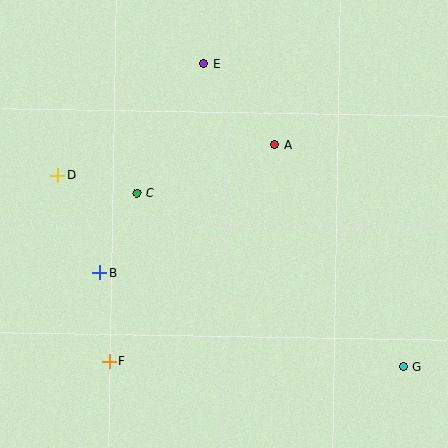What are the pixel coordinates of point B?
Point B is at (100, 273).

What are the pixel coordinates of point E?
Point E is at (204, 64).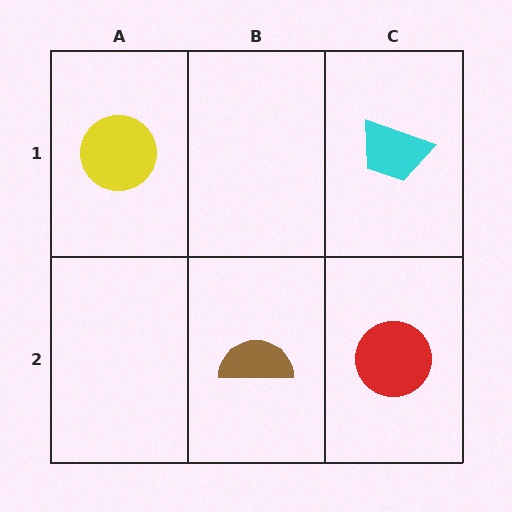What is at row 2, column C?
A red circle.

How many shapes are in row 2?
2 shapes.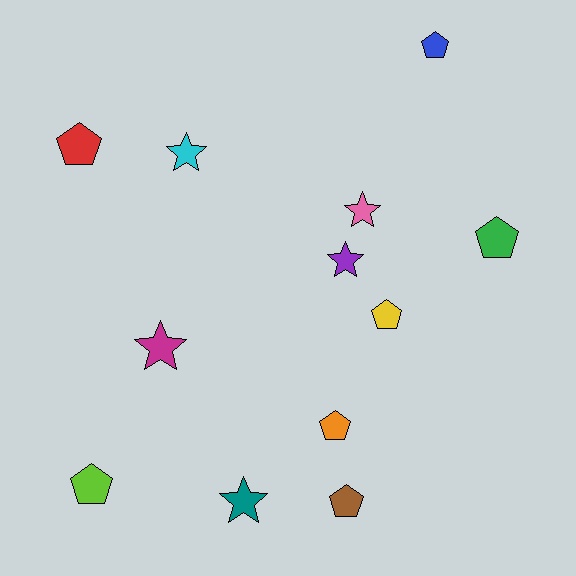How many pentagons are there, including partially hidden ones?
There are 7 pentagons.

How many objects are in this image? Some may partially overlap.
There are 12 objects.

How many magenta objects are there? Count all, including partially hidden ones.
There is 1 magenta object.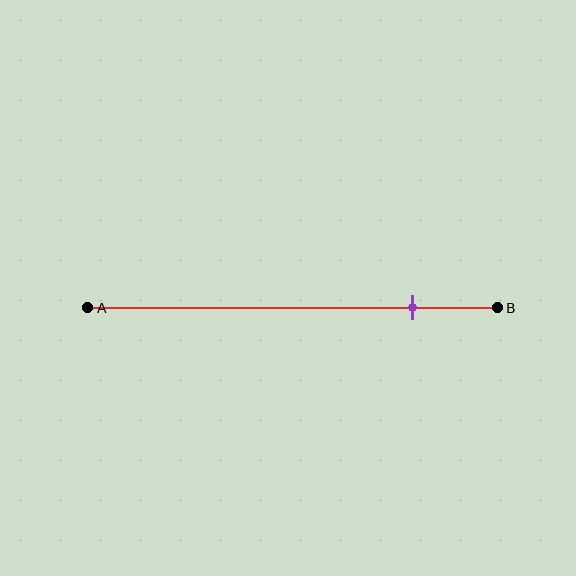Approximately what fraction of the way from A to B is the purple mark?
The purple mark is approximately 80% of the way from A to B.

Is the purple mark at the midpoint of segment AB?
No, the mark is at about 80% from A, not at the 50% midpoint.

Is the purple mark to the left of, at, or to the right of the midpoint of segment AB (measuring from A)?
The purple mark is to the right of the midpoint of segment AB.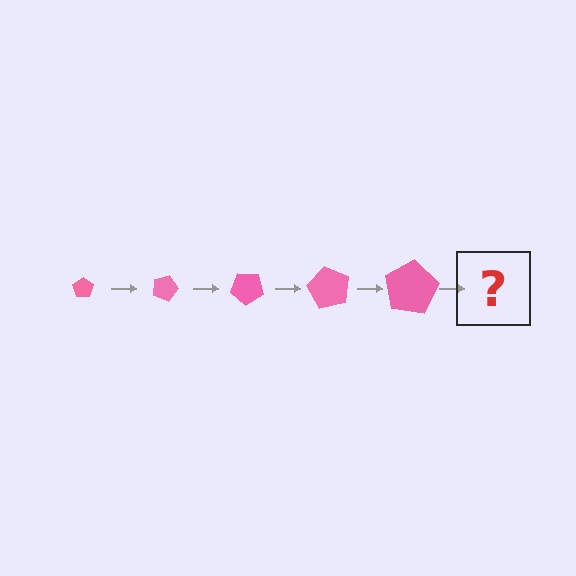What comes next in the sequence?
The next element should be a pentagon, larger than the previous one and rotated 100 degrees from the start.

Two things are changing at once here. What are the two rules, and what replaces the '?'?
The two rules are that the pentagon grows larger each step and it rotates 20 degrees each step. The '?' should be a pentagon, larger than the previous one and rotated 100 degrees from the start.